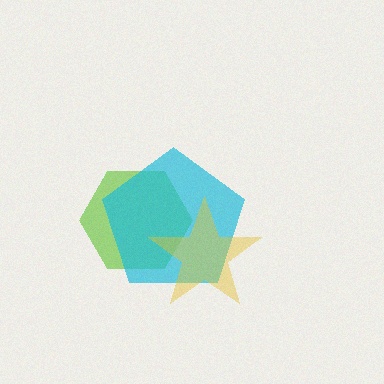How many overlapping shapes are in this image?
There are 3 overlapping shapes in the image.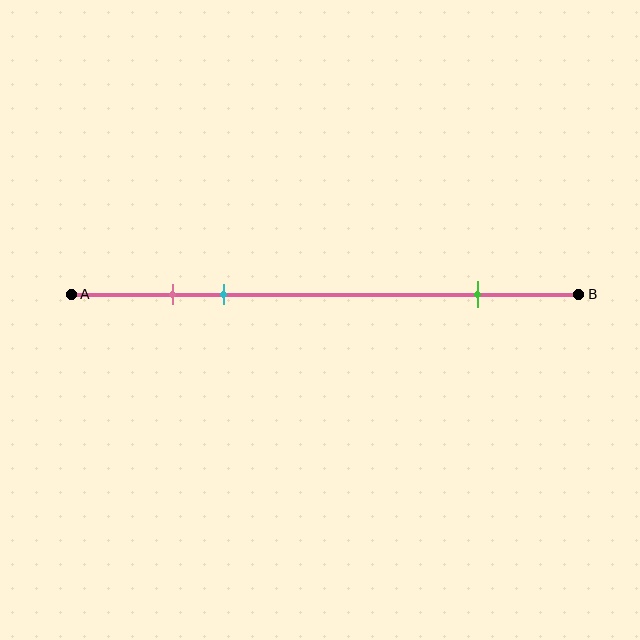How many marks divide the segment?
There are 3 marks dividing the segment.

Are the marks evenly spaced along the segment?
No, the marks are not evenly spaced.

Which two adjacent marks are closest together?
The pink and cyan marks are the closest adjacent pair.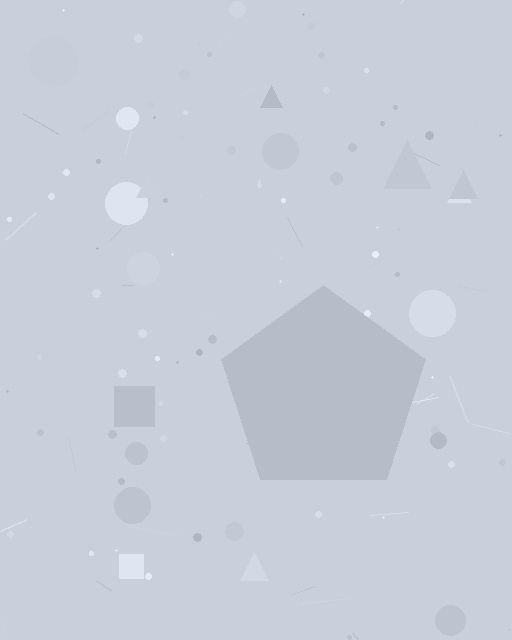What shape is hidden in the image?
A pentagon is hidden in the image.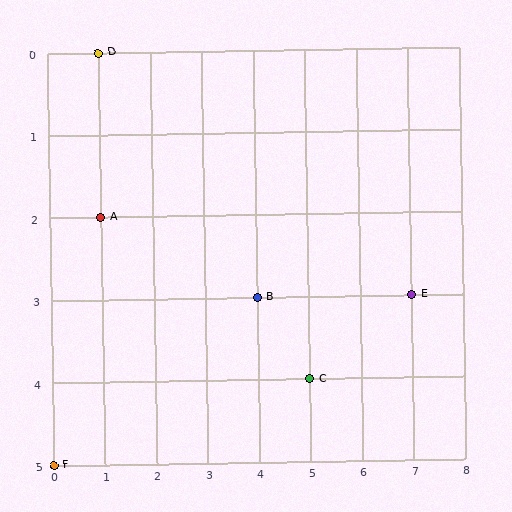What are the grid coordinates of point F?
Point F is at grid coordinates (0, 5).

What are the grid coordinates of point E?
Point E is at grid coordinates (7, 3).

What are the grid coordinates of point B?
Point B is at grid coordinates (4, 3).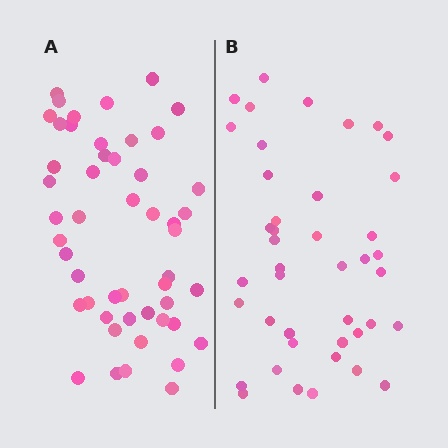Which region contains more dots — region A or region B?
Region A (the left region) has more dots.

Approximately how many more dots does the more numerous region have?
Region A has roughly 8 or so more dots than region B.